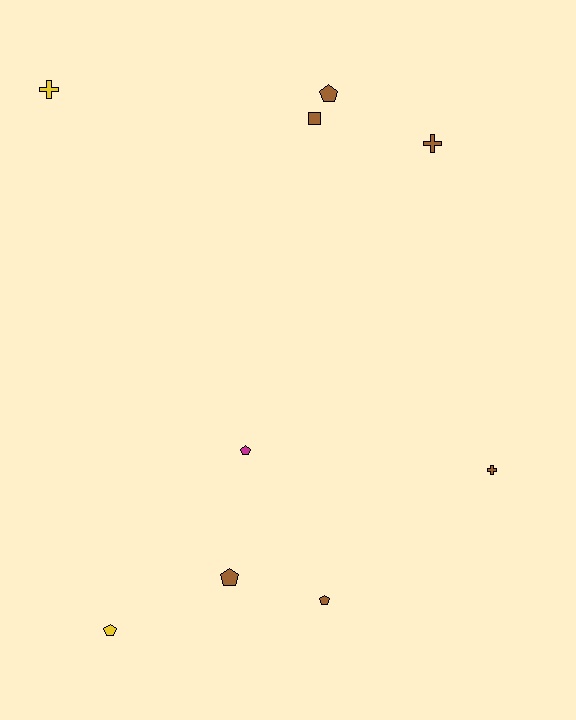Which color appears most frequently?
Brown, with 6 objects.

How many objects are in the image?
There are 9 objects.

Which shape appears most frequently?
Pentagon, with 5 objects.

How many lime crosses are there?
There are no lime crosses.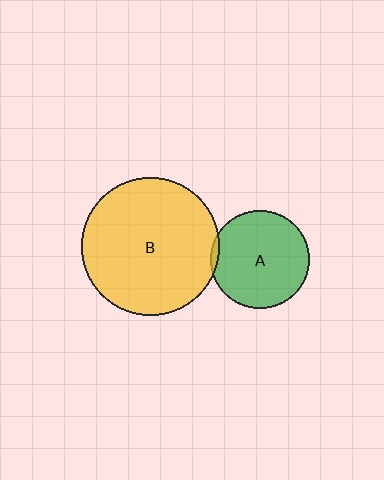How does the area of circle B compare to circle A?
Approximately 2.0 times.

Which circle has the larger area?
Circle B (yellow).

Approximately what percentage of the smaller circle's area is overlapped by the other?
Approximately 5%.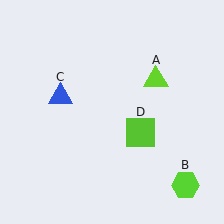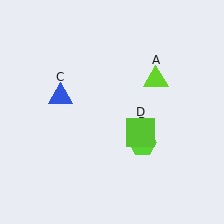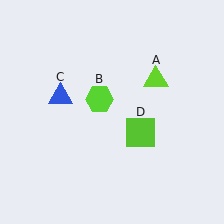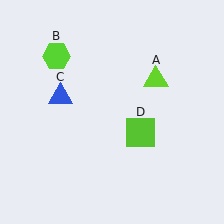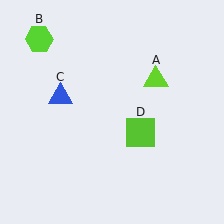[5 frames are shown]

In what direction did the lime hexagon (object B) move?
The lime hexagon (object B) moved up and to the left.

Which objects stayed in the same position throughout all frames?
Lime triangle (object A) and blue triangle (object C) and lime square (object D) remained stationary.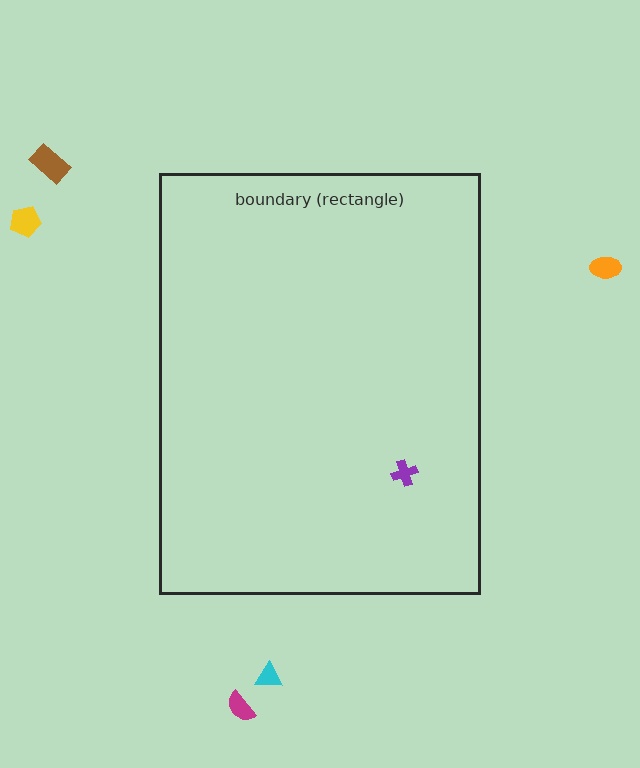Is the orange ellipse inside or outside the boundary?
Outside.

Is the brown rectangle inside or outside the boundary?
Outside.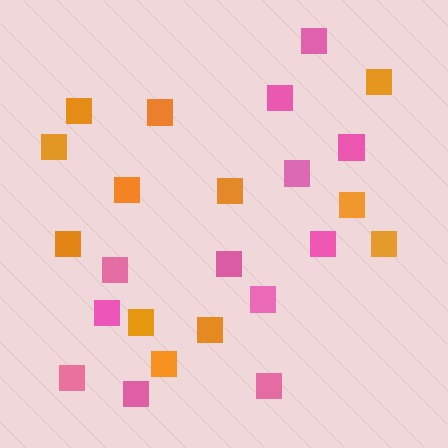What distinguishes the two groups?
There are 2 groups: one group of pink squares (12) and one group of orange squares (12).